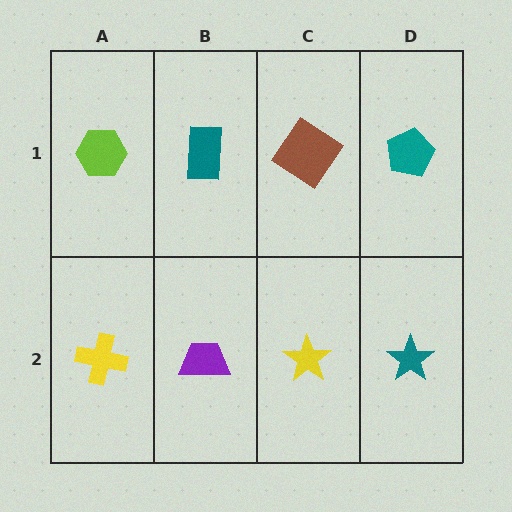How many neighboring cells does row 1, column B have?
3.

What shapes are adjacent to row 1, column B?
A purple trapezoid (row 2, column B), a lime hexagon (row 1, column A), a brown diamond (row 1, column C).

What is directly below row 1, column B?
A purple trapezoid.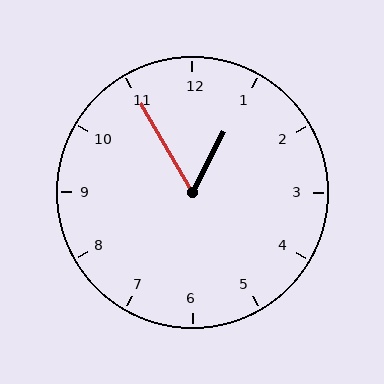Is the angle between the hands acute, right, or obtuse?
It is acute.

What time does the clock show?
12:55.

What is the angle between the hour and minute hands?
Approximately 58 degrees.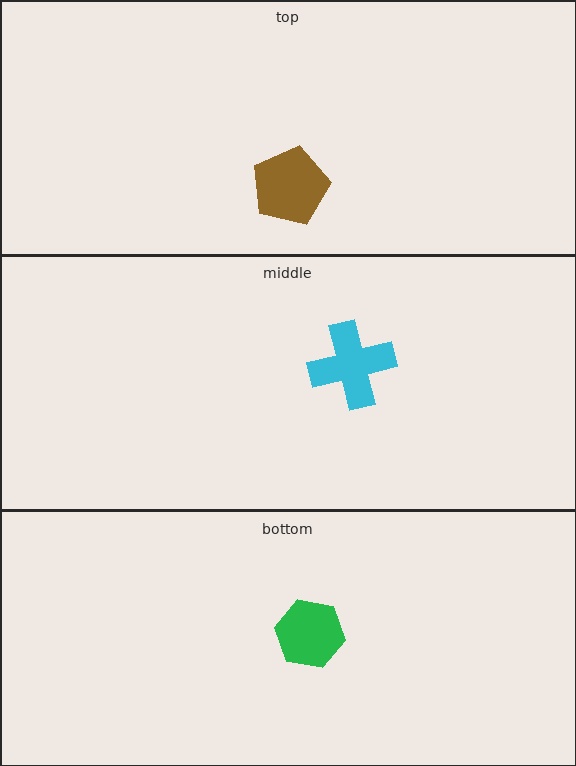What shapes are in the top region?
The brown pentagon.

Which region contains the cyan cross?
The middle region.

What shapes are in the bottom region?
The green hexagon.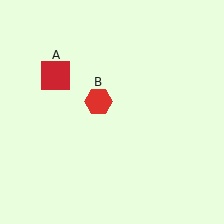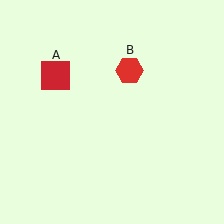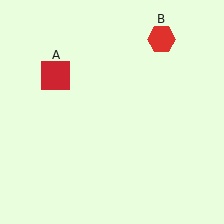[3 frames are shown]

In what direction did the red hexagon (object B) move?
The red hexagon (object B) moved up and to the right.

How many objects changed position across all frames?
1 object changed position: red hexagon (object B).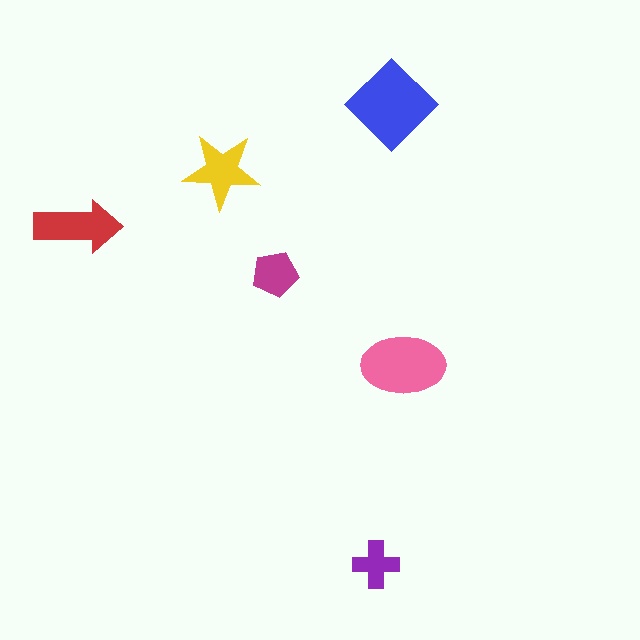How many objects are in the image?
There are 6 objects in the image.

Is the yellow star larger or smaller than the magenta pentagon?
Larger.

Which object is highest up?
The blue diamond is topmost.